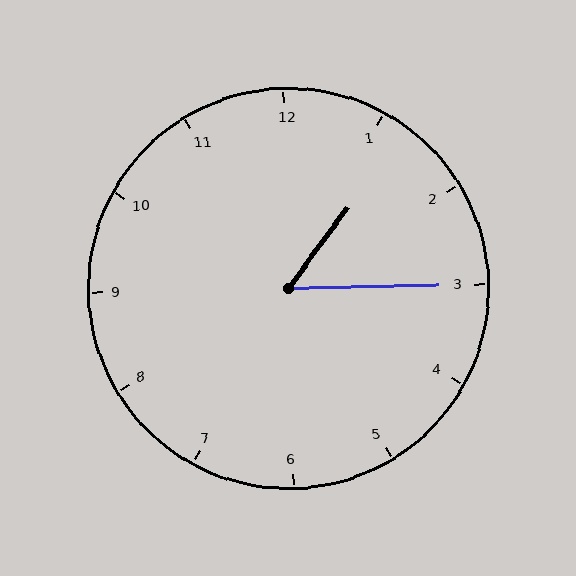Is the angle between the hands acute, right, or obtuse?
It is acute.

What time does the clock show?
1:15.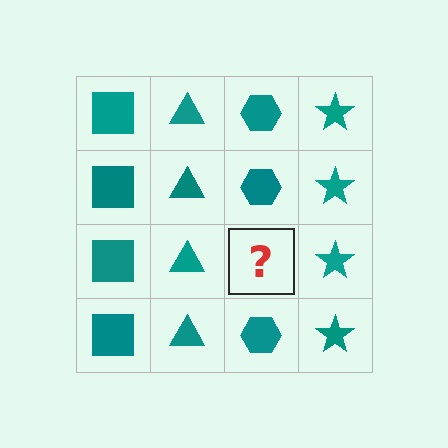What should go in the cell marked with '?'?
The missing cell should contain a teal hexagon.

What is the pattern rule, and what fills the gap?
The rule is that each column has a consistent shape. The gap should be filled with a teal hexagon.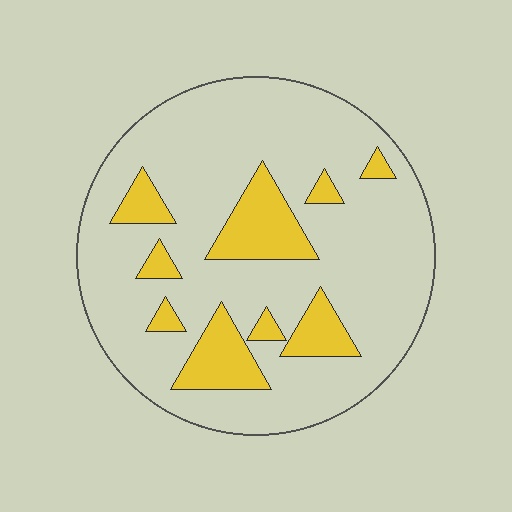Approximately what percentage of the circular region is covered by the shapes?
Approximately 20%.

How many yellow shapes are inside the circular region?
9.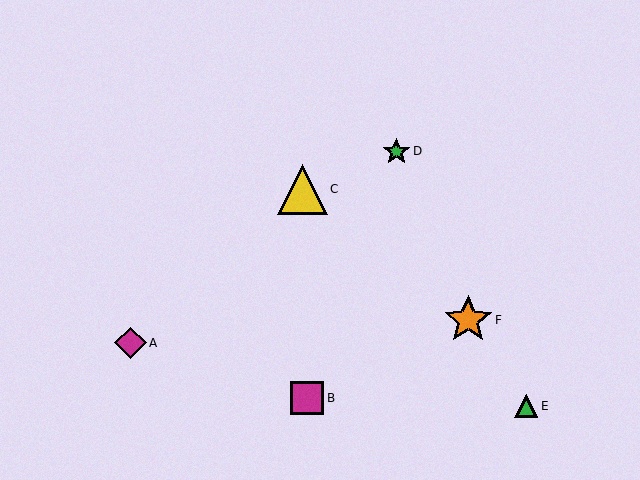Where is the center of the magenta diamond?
The center of the magenta diamond is at (131, 343).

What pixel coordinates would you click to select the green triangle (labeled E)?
Click at (526, 406) to select the green triangle E.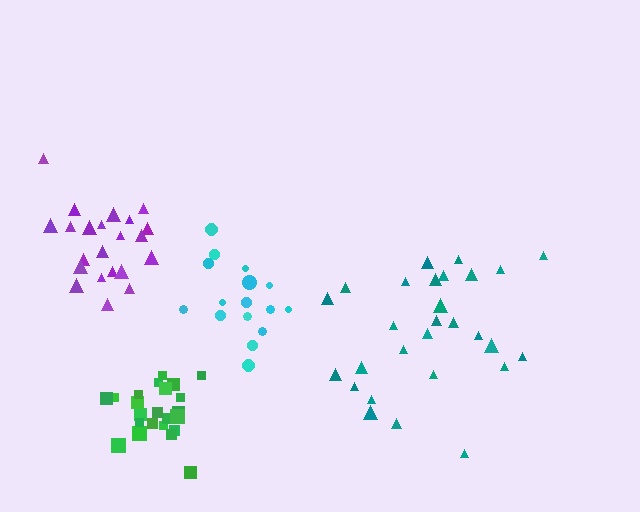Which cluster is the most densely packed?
Green.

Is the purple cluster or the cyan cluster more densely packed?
Cyan.